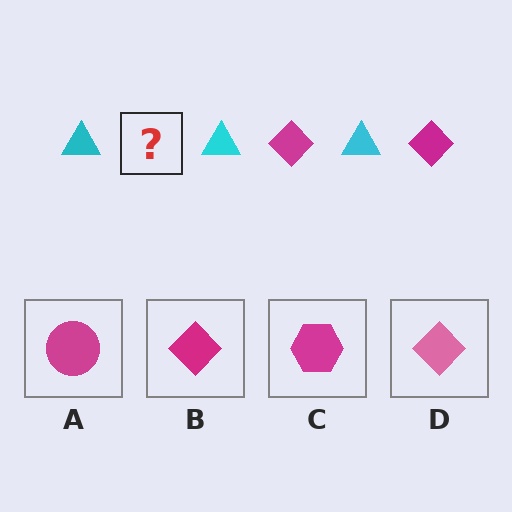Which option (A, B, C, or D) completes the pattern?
B.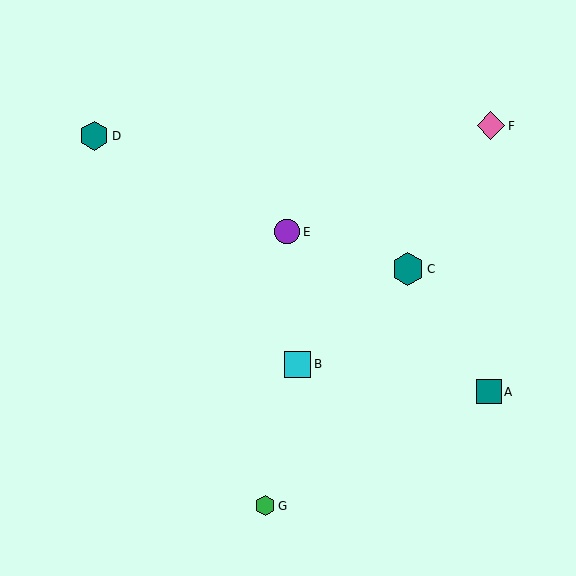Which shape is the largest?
The teal hexagon (labeled C) is the largest.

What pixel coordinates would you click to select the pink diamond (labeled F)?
Click at (491, 126) to select the pink diamond F.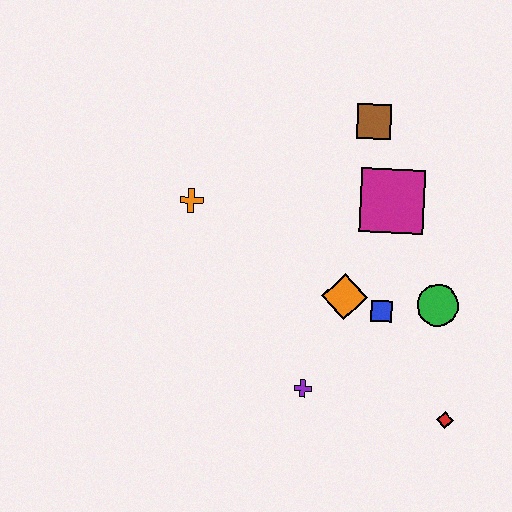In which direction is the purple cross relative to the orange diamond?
The purple cross is below the orange diamond.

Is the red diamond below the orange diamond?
Yes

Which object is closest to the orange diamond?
The blue square is closest to the orange diamond.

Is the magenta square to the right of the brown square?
Yes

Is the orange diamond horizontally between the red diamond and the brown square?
No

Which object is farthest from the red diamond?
The orange cross is farthest from the red diamond.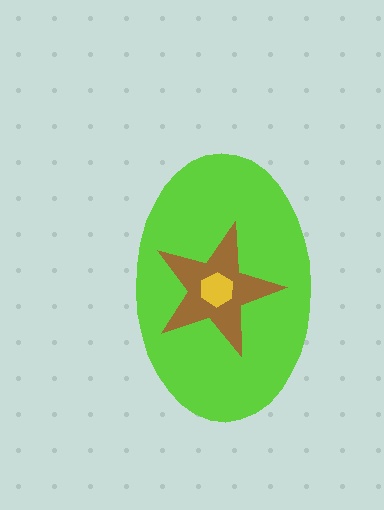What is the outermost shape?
The lime ellipse.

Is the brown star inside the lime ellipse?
Yes.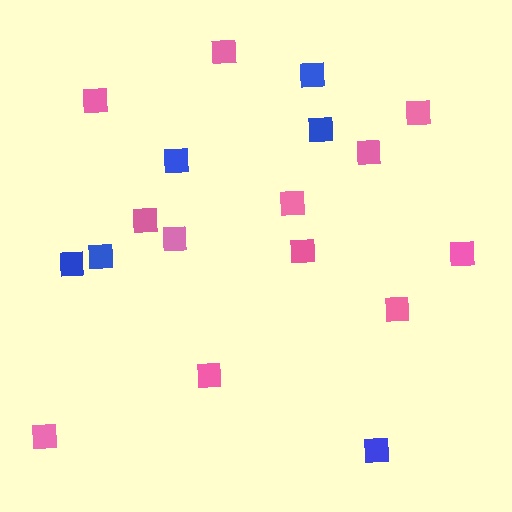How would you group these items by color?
There are 2 groups: one group of blue squares (6) and one group of pink squares (12).